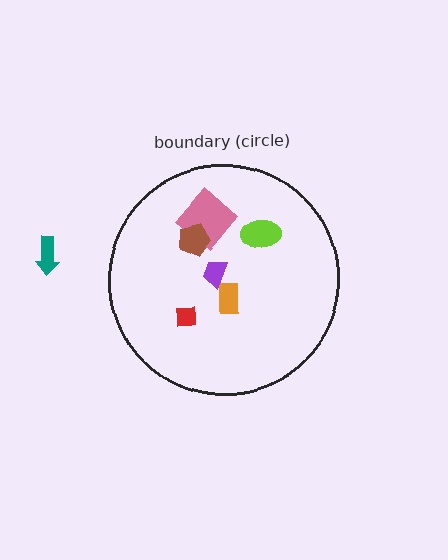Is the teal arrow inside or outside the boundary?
Outside.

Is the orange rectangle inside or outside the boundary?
Inside.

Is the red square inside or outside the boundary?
Inside.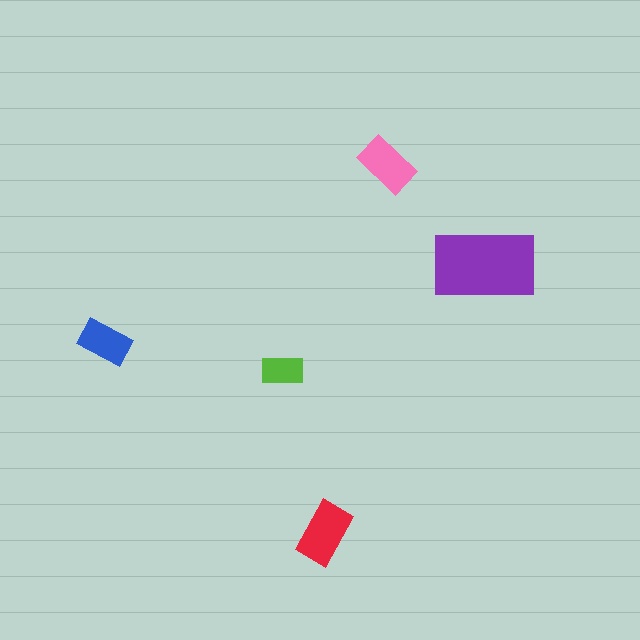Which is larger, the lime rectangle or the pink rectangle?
The pink one.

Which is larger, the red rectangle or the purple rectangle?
The purple one.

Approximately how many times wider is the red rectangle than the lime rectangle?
About 1.5 times wider.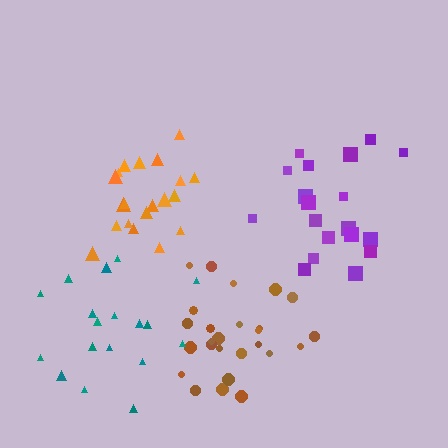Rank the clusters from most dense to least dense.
orange, brown, purple, teal.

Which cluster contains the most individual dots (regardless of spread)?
Brown (26).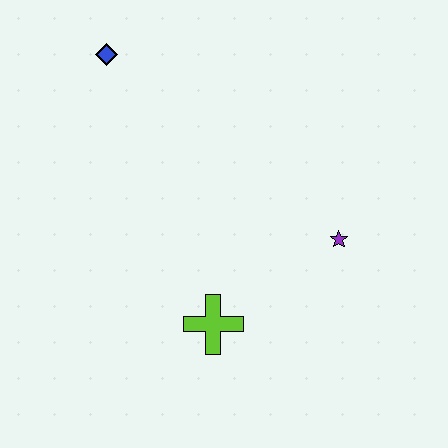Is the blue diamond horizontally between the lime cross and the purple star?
No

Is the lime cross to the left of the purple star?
Yes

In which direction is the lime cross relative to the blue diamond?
The lime cross is below the blue diamond.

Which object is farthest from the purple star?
The blue diamond is farthest from the purple star.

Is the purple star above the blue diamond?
No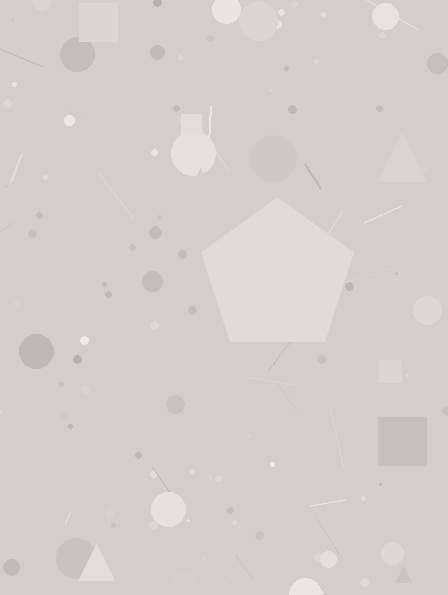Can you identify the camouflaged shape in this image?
The camouflaged shape is a pentagon.